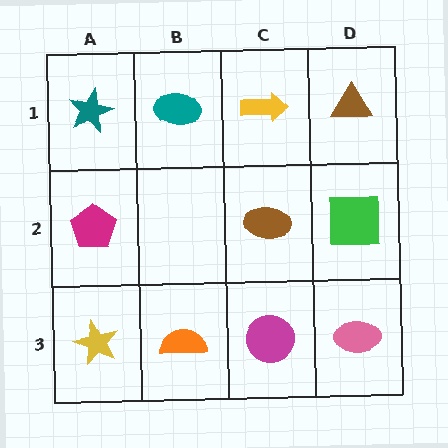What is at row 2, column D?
A green square.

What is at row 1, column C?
A yellow arrow.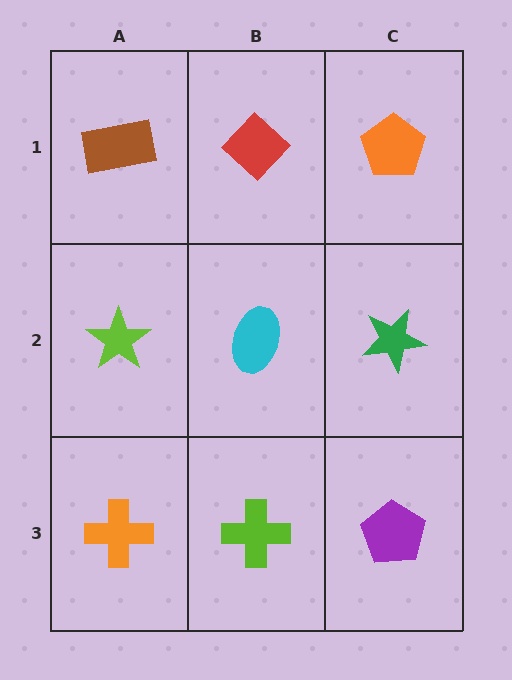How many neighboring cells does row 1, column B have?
3.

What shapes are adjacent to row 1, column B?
A cyan ellipse (row 2, column B), a brown rectangle (row 1, column A), an orange pentagon (row 1, column C).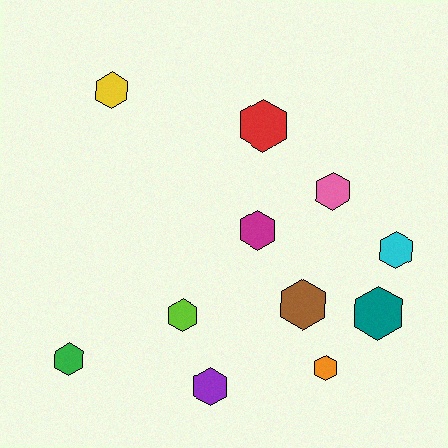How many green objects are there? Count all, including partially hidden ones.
There is 1 green object.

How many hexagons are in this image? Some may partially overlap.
There are 11 hexagons.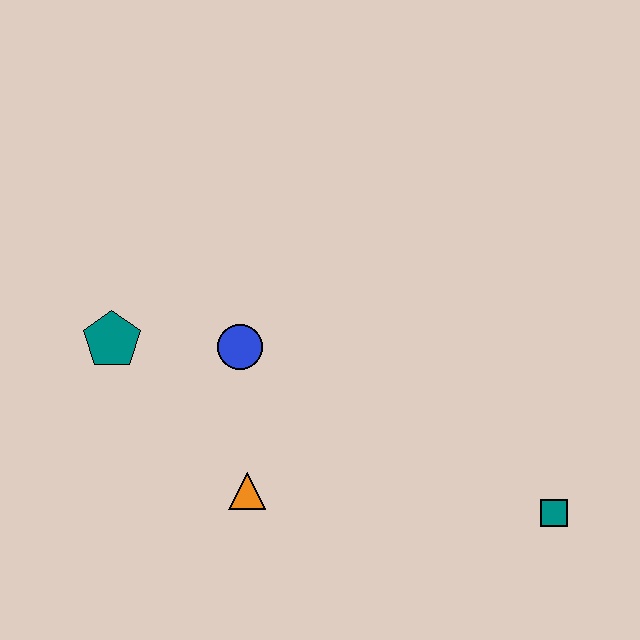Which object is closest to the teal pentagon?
The blue circle is closest to the teal pentagon.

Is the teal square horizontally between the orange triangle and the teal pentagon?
No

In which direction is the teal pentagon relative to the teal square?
The teal pentagon is to the left of the teal square.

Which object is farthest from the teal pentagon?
The teal square is farthest from the teal pentagon.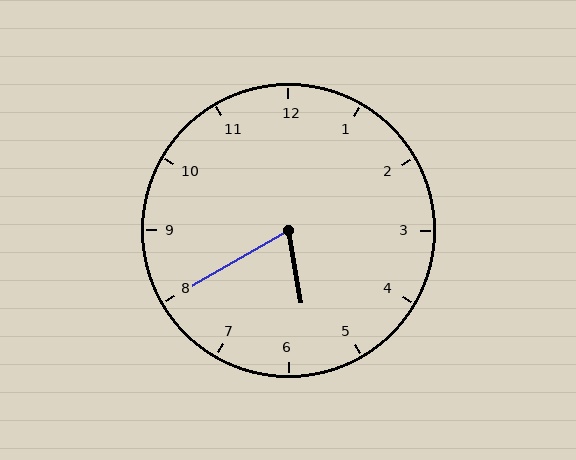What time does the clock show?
5:40.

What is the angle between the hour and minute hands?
Approximately 70 degrees.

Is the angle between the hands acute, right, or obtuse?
It is acute.